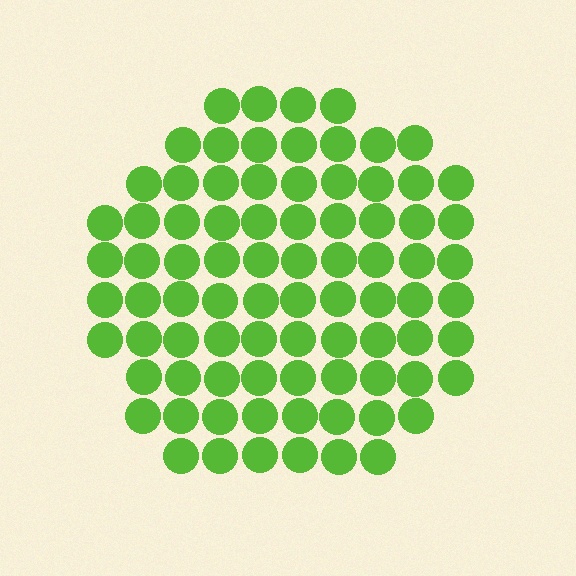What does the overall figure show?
The overall figure shows a circle.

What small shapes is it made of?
It is made of small circles.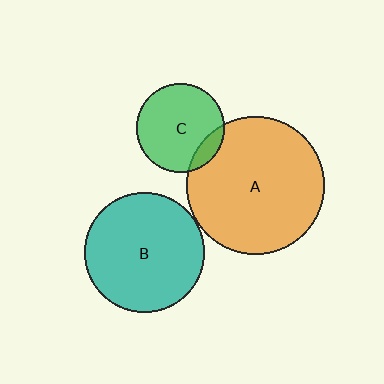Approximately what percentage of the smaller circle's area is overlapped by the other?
Approximately 10%.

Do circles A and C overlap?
Yes.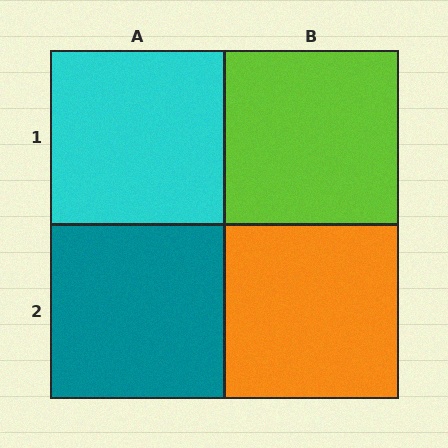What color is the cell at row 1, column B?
Lime.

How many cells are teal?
1 cell is teal.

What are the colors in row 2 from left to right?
Teal, orange.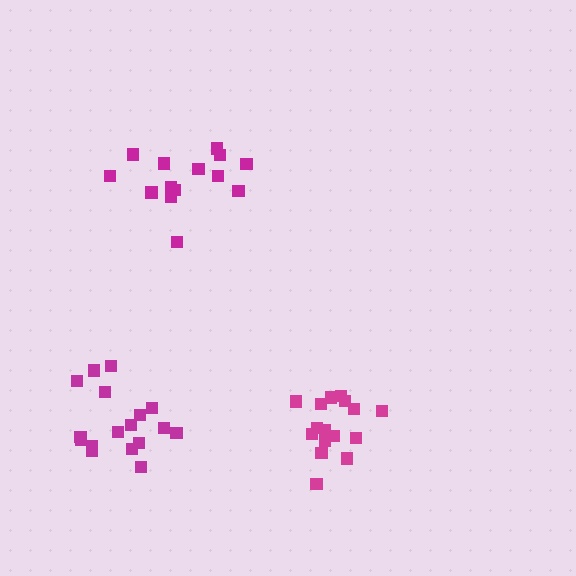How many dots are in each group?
Group 1: 14 dots, Group 2: 18 dots, Group 3: 16 dots (48 total).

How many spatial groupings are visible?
There are 3 spatial groupings.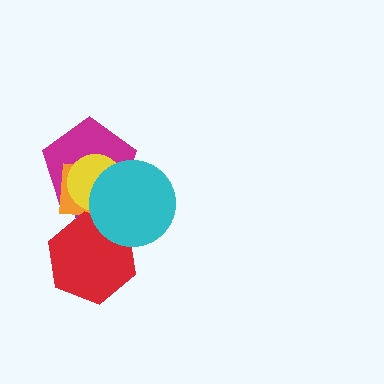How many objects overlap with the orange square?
5 objects overlap with the orange square.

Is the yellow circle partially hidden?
Yes, it is partially covered by another shape.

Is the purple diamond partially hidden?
Yes, it is partially covered by another shape.